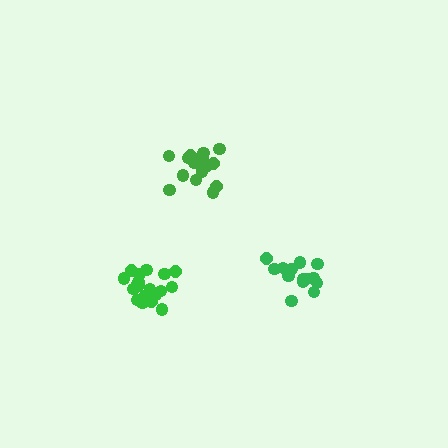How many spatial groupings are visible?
There are 3 spatial groupings.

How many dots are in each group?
Group 1: 20 dots, Group 2: 14 dots, Group 3: 18 dots (52 total).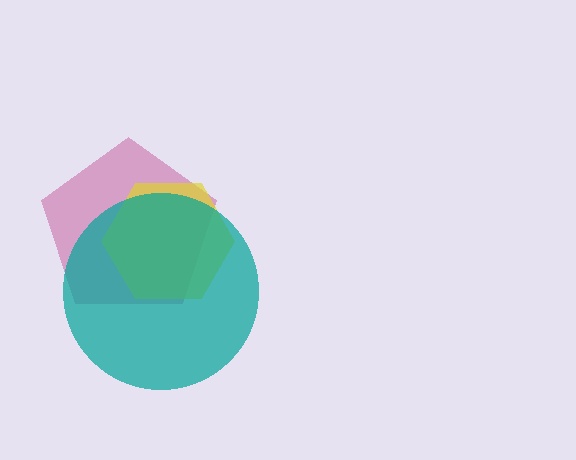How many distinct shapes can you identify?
There are 3 distinct shapes: a magenta pentagon, a yellow hexagon, a teal circle.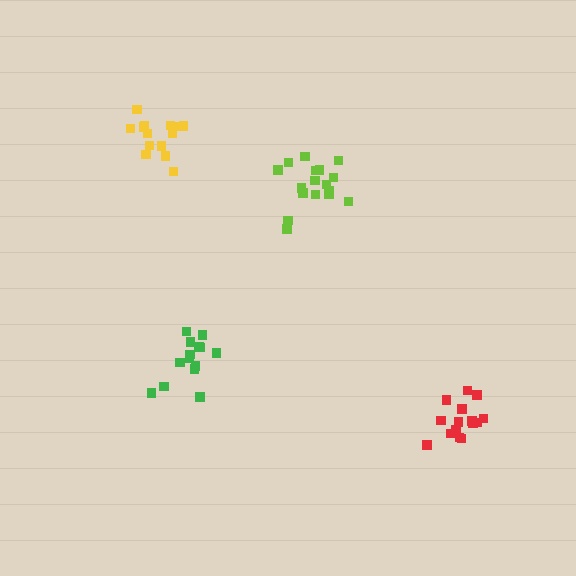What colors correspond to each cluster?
The clusters are colored: yellow, lime, green, red.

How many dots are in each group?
Group 1: 14 dots, Group 2: 17 dots, Group 3: 14 dots, Group 4: 15 dots (60 total).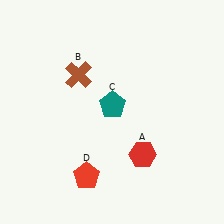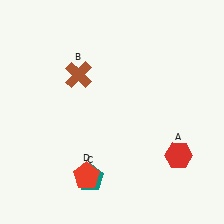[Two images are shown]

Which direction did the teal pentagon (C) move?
The teal pentagon (C) moved down.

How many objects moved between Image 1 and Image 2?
2 objects moved between the two images.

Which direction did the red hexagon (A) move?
The red hexagon (A) moved right.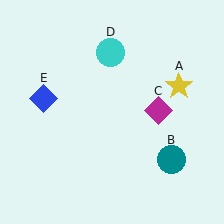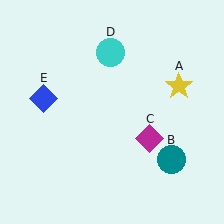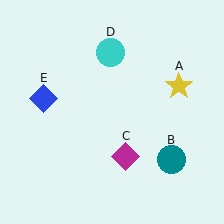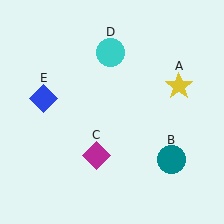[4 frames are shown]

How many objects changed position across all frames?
1 object changed position: magenta diamond (object C).